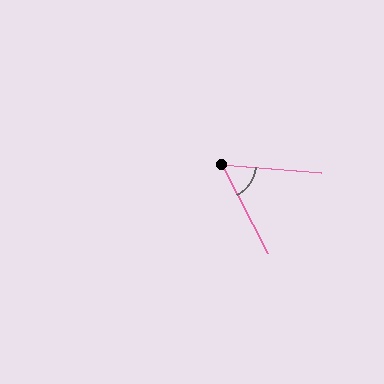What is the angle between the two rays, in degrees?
Approximately 57 degrees.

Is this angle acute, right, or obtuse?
It is acute.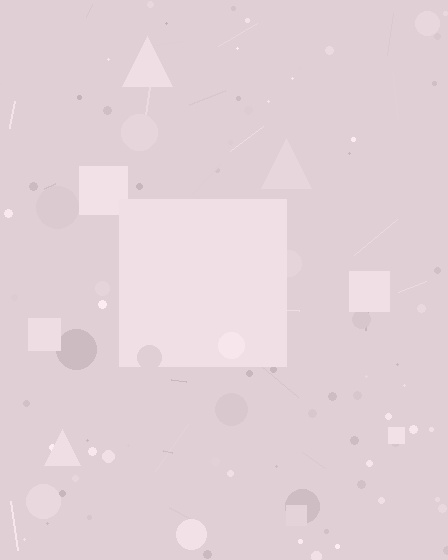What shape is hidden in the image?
A square is hidden in the image.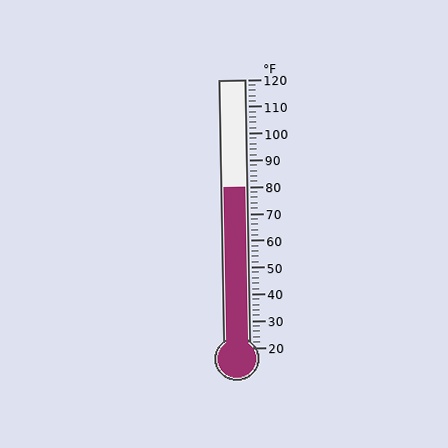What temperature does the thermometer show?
The thermometer shows approximately 80°F.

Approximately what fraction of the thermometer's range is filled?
The thermometer is filled to approximately 60% of its range.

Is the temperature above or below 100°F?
The temperature is below 100°F.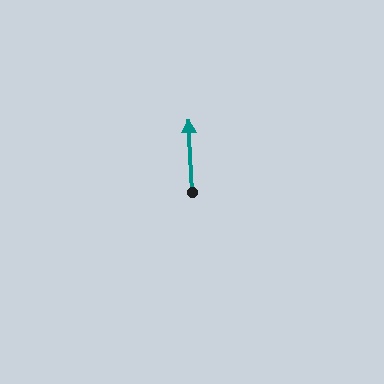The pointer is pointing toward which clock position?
Roughly 12 o'clock.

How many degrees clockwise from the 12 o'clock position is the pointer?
Approximately 357 degrees.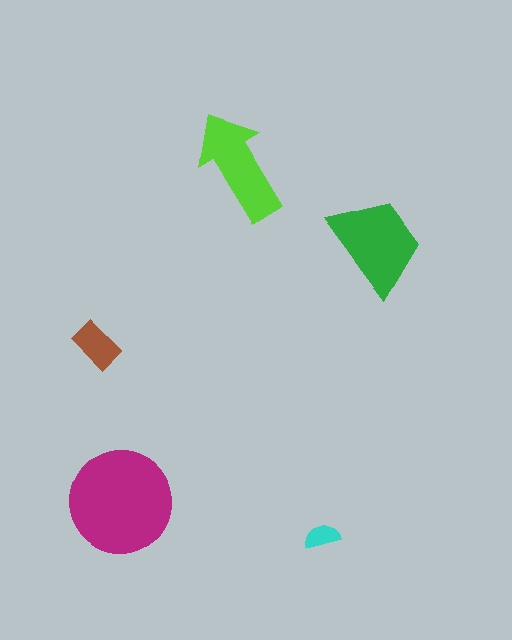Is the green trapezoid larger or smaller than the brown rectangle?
Larger.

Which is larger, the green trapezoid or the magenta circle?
The magenta circle.